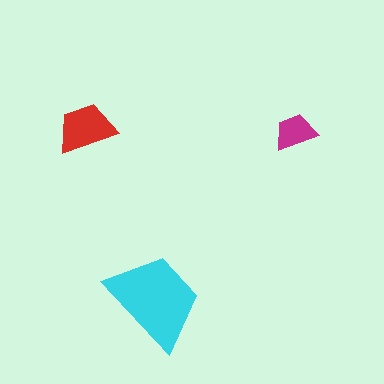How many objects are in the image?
There are 3 objects in the image.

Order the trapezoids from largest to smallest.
the cyan one, the red one, the magenta one.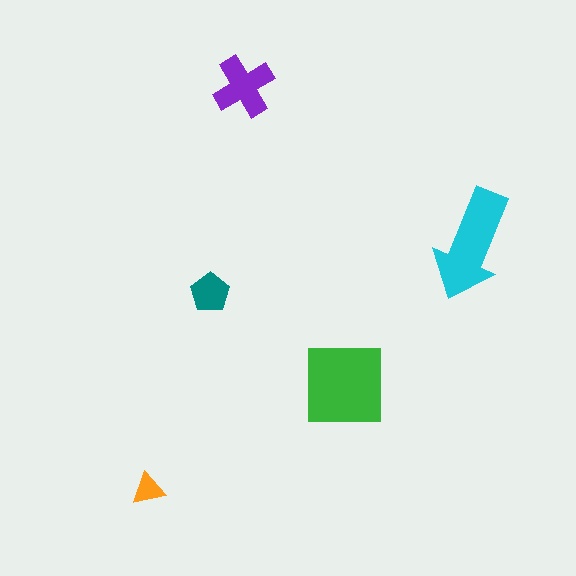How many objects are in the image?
There are 5 objects in the image.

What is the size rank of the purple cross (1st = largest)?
3rd.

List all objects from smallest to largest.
The orange triangle, the teal pentagon, the purple cross, the cyan arrow, the green square.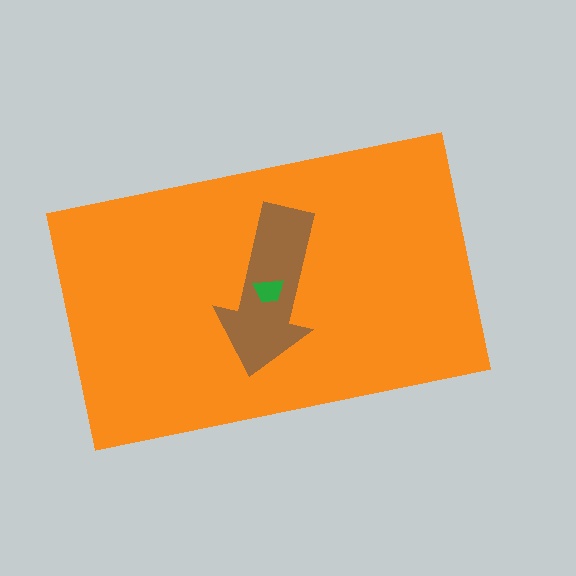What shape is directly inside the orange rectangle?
The brown arrow.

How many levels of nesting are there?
3.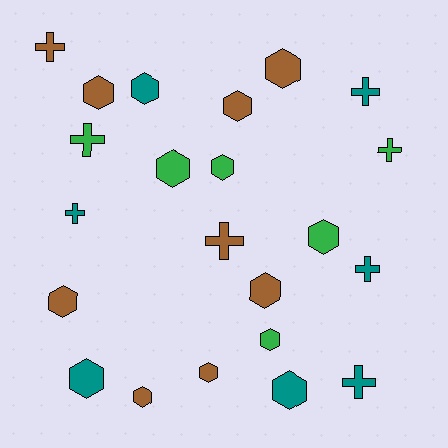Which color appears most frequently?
Brown, with 9 objects.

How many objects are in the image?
There are 22 objects.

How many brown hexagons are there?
There are 7 brown hexagons.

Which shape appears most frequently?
Hexagon, with 14 objects.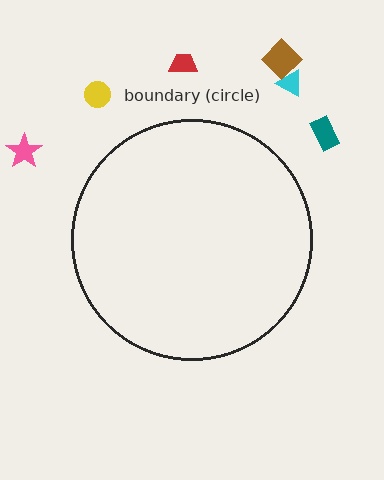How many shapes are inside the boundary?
0 inside, 6 outside.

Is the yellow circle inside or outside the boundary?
Outside.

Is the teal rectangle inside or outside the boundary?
Outside.